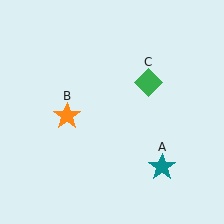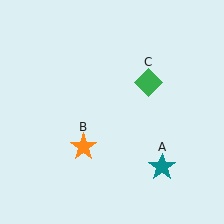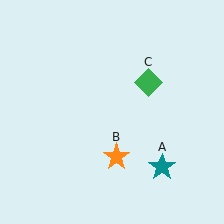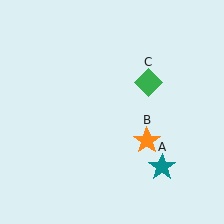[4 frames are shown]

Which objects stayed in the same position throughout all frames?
Teal star (object A) and green diamond (object C) remained stationary.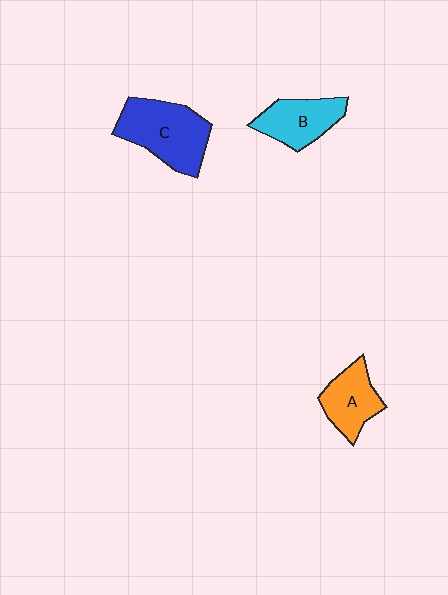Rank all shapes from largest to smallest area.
From largest to smallest: C (blue), B (cyan), A (orange).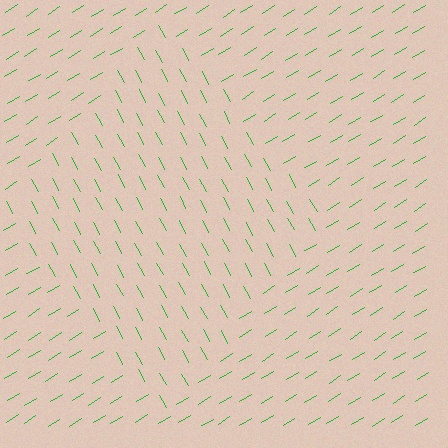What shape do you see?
I see a diamond.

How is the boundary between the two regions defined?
The boundary is defined purely by a change in line orientation (approximately 86 degrees difference). All lines are the same color and thickness.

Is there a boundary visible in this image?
Yes, there is a texture boundary formed by a change in line orientation.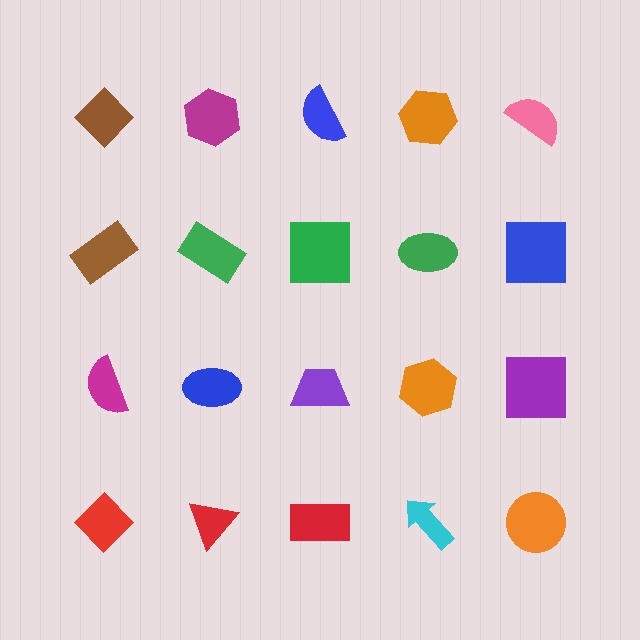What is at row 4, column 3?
A red rectangle.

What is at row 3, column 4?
An orange hexagon.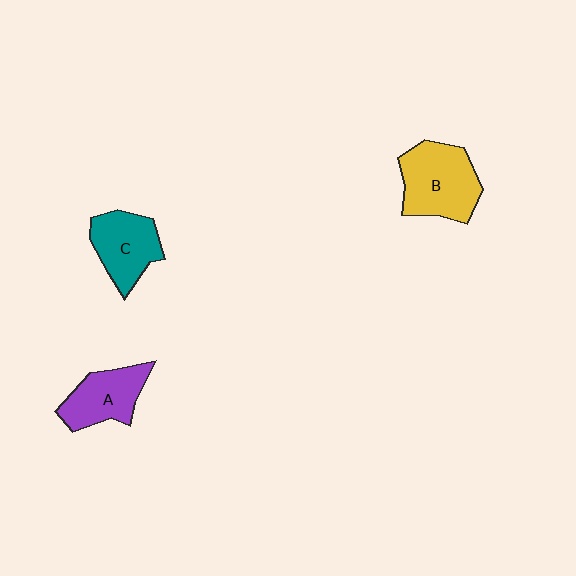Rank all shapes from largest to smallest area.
From largest to smallest: B (yellow), C (teal), A (purple).